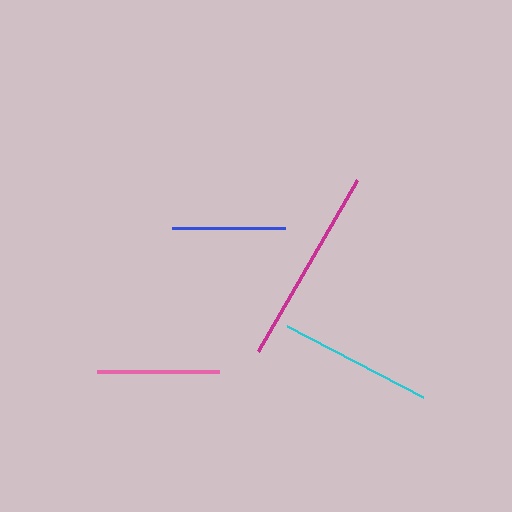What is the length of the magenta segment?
The magenta segment is approximately 198 pixels long.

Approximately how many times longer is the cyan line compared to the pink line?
The cyan line is approximately 1.3 times the length of the pink line.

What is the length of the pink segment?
The pink segment is approximately 122 pixels long.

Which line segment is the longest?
The magenta line is the longest at approximately 198 pixels.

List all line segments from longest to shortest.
From longest to shortest: magenta, cyan, pink, blue.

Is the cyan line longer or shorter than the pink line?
The cyan line is longer than the pink line.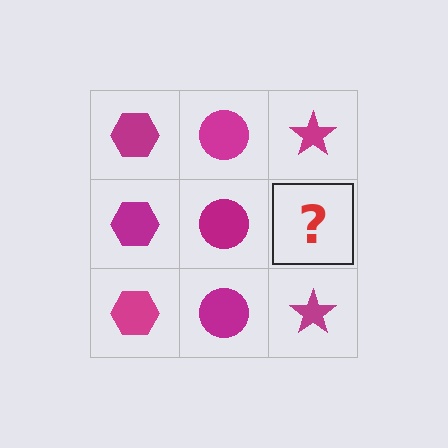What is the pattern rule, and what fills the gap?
The rule is that each column has a consistent shape. The gap should be filled with a magenta star.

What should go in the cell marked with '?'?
The missing cell should contain a magenta star.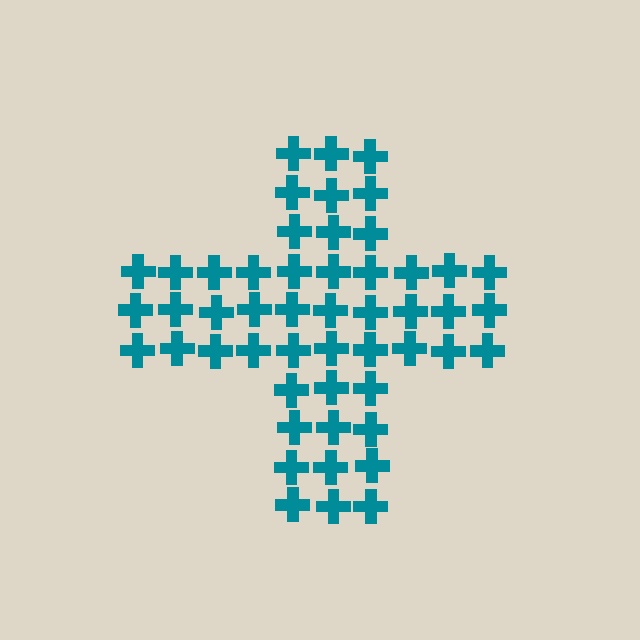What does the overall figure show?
The overall figure shows a cross.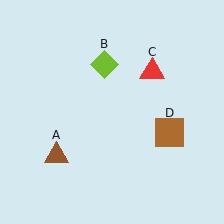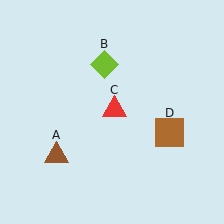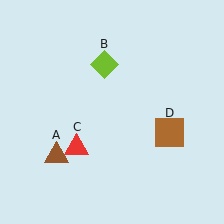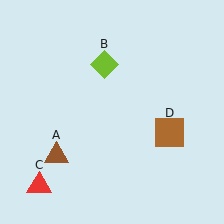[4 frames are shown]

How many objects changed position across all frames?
1 object changed position: red triangle (object C).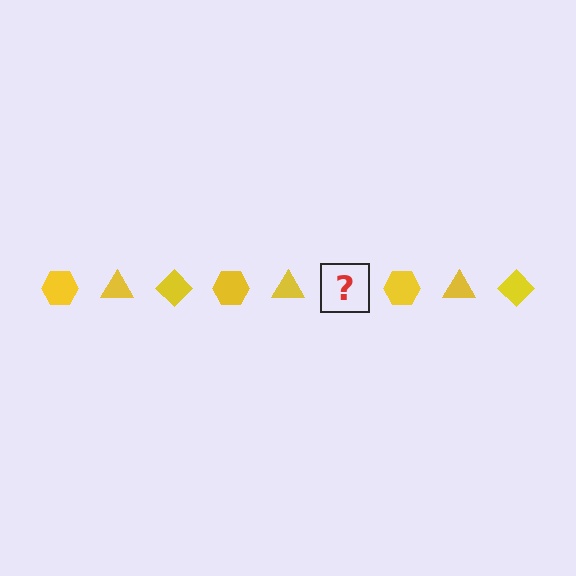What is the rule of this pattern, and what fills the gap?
The rule is that the pattern cycles through hexagon, triangle, diamond shapes in yellow. The gap should be filled with a yellow diamond.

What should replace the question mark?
The question mark should be replaced with a yellow diamond.